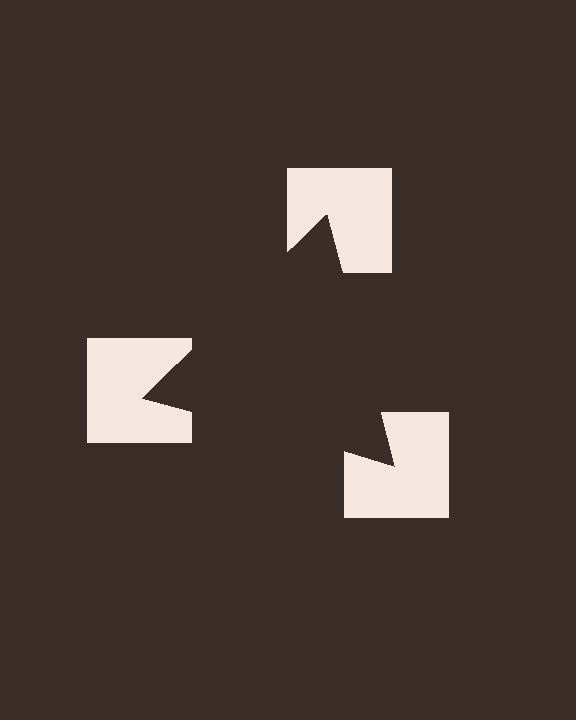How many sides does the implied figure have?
3 sides.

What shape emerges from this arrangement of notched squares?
An illusory triangle — its edges are inferred from the aligned wedge cuts in the notched squares, not physically drawn.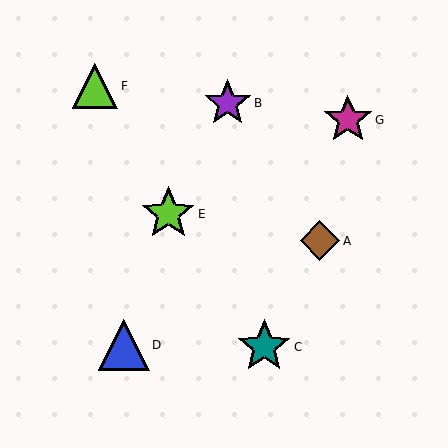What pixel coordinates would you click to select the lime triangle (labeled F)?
Click at (95, 86) to select the lime triangle F.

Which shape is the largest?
The lime star (labeled E) is the largest.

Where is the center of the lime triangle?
The center of the lime triangle is at (95, 86).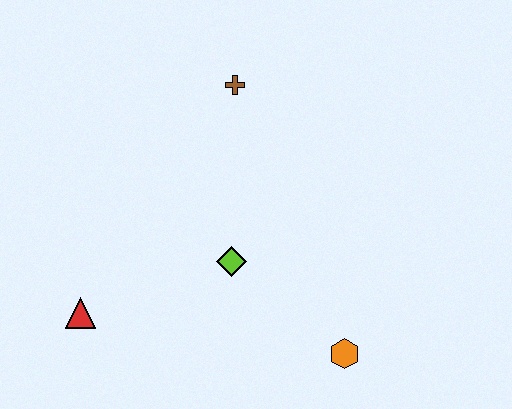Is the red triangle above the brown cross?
No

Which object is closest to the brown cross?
The lime diamond is closest to the brown cross.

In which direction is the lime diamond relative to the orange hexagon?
The lime diamond is to the left of the orange hexagon.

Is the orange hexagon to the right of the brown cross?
Yes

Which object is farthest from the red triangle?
The brown cross is farthest from the red triangle.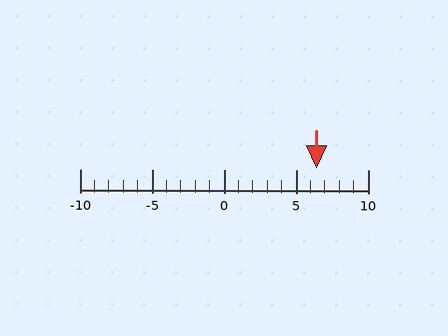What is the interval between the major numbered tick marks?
The major tick marks are spaced 5 units apart.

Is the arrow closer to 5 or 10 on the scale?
The arrow is closer to 5.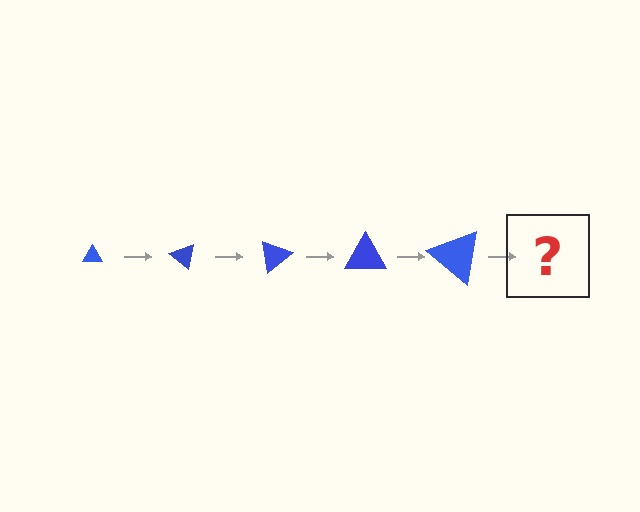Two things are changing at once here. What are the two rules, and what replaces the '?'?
The two rules are that the triangle grows larger each step and it rotates 40 degrees each step. The '?' should be a triangle, larger than the previous one and rotated 200 degrees from the start.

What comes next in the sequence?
The next element should be a triangle, larger than the previous one and rotated 200 degrees from the start.